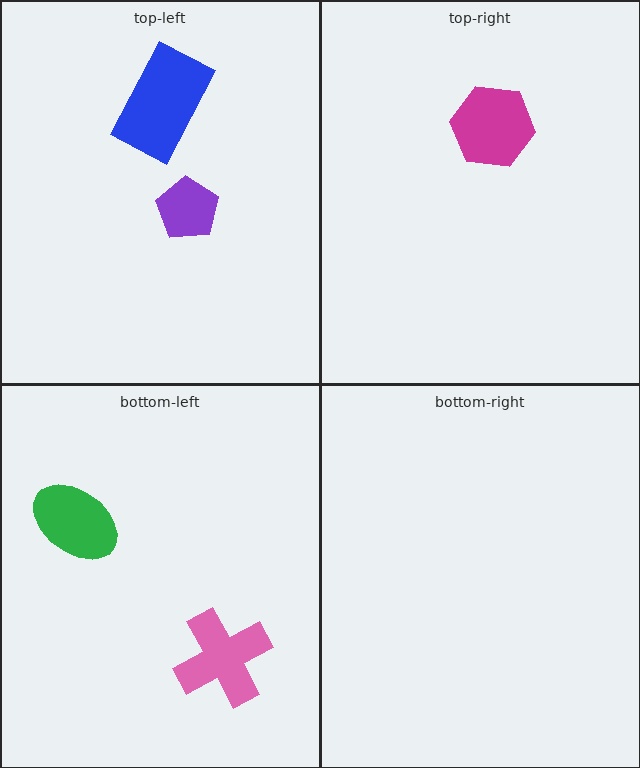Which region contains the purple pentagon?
The top-left region.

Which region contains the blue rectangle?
The top-left region.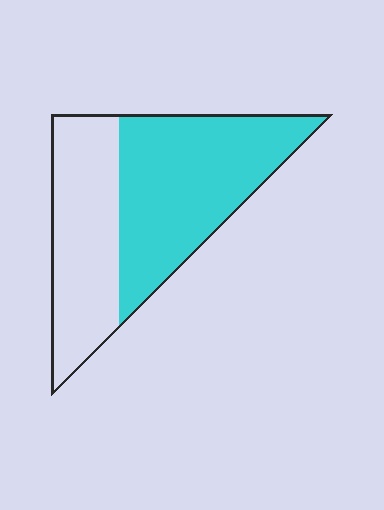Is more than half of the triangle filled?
Yes.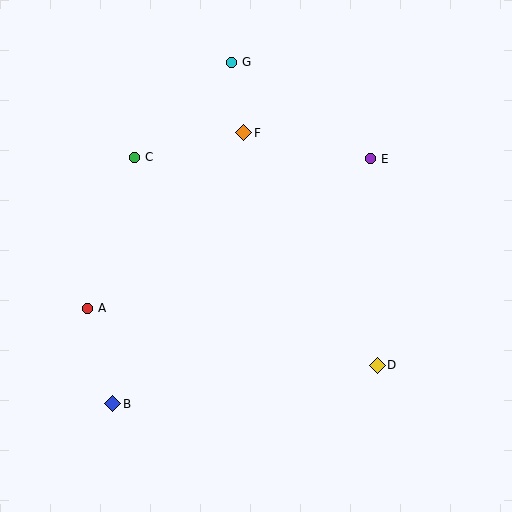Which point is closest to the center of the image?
Point F at (244, 133) is closest to the center.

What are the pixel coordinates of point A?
Point A is at (88, 308).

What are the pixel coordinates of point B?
Point B is at (113, 404).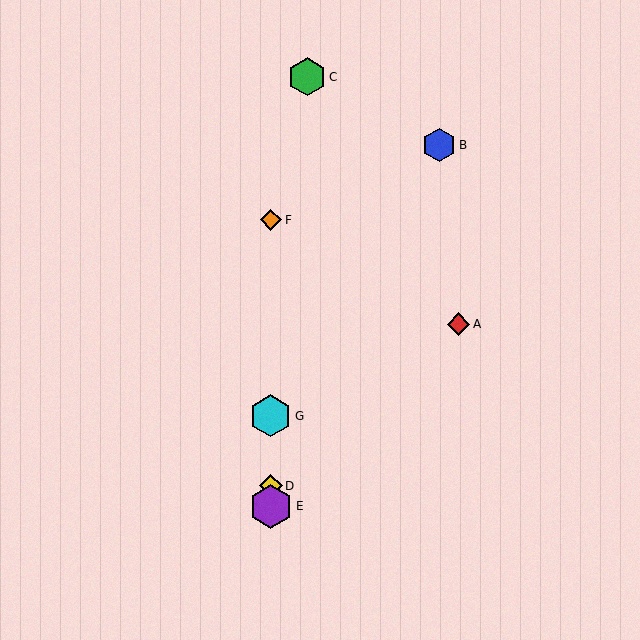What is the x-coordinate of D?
Object D is at x≈271.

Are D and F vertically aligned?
Yes, both are at x≈271.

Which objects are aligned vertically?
Objects D, E, F, G are aligned vertically.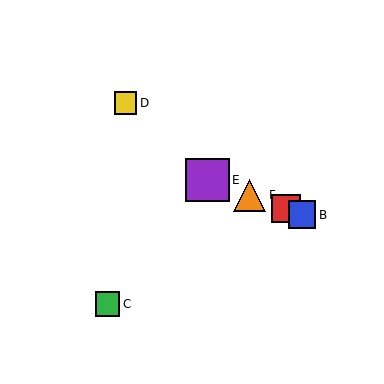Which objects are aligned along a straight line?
Objects A, B, E, F are aligned along a straight line.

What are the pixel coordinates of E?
Object E is at (208, 180).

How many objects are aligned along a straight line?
4 objects (A, B, E, F) are aligned along a straight line.